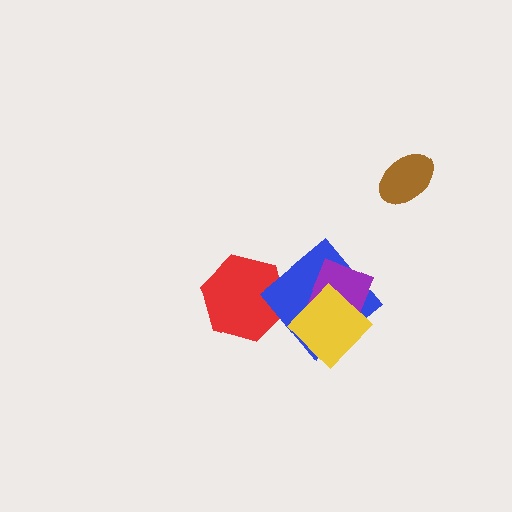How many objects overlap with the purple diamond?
2 objects overlap with the purple diamond.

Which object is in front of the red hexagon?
The blue diamond is in front of the red hexagon.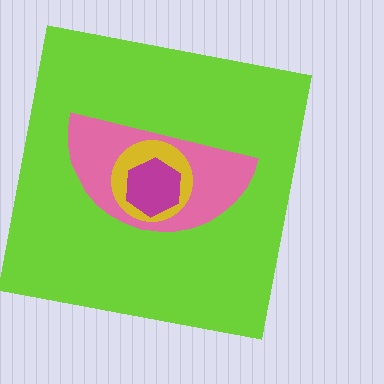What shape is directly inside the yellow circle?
The magenta hexagon.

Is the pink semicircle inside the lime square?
Yes.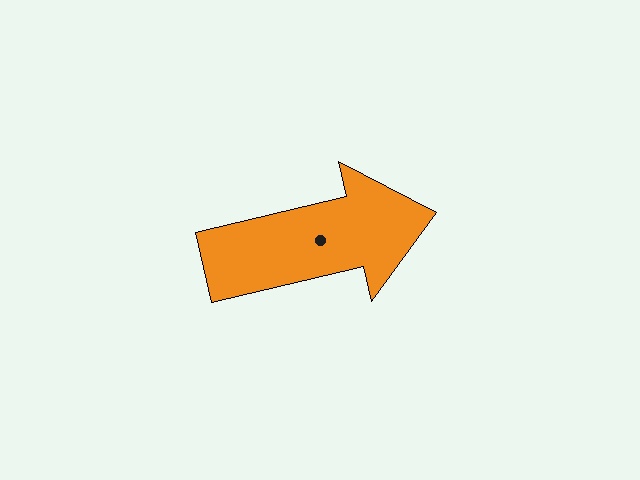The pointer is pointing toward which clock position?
Roughly 3 o'clock.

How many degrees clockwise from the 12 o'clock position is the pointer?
Approximately 77 degrees.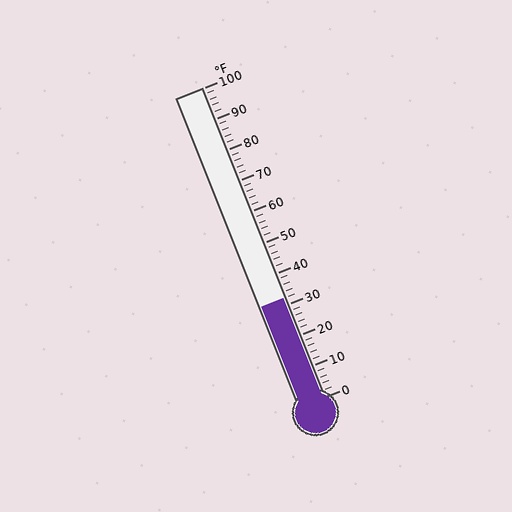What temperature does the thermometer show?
The thermometer shows approximately 32°F.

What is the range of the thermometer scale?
The thermometer scale ranges from 0°F to 100°F.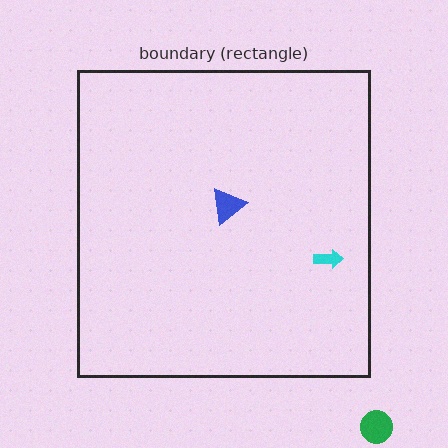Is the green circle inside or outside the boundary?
Outside.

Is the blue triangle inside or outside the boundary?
Inside.